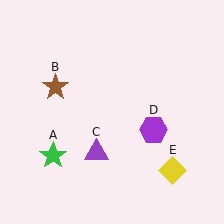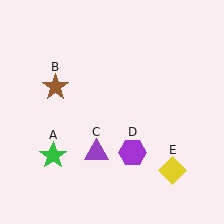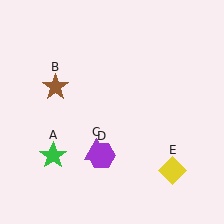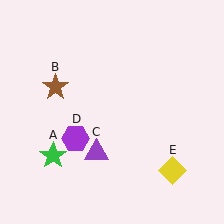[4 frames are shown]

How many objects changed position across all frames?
1 object changed position: purple hexagon (object D).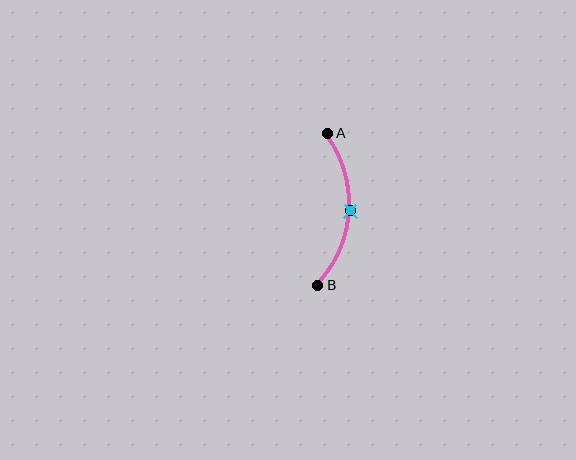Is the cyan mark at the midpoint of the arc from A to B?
Yes. The cyan mark lies on the arc at equal arc-length from both A and B — it is the arc midpoint.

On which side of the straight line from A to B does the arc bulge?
The arc bulges to the right of the straight line connecting A and B.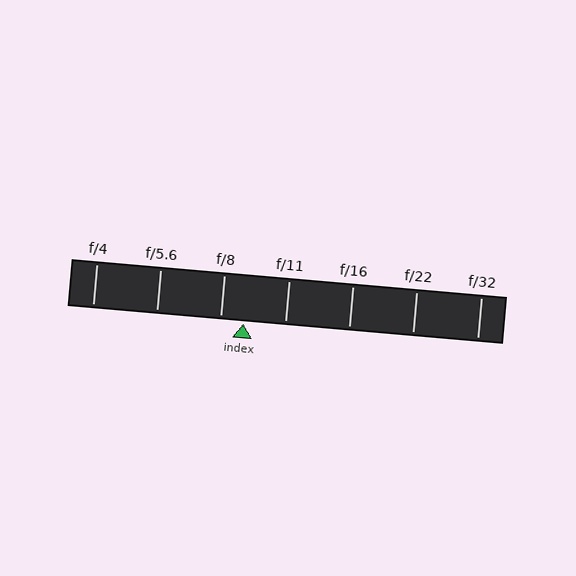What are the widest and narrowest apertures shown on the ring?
The widest aperture shown is f/4 and the narrowest is f/32.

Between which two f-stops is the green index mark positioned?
The index mark is between f/8 and f/11.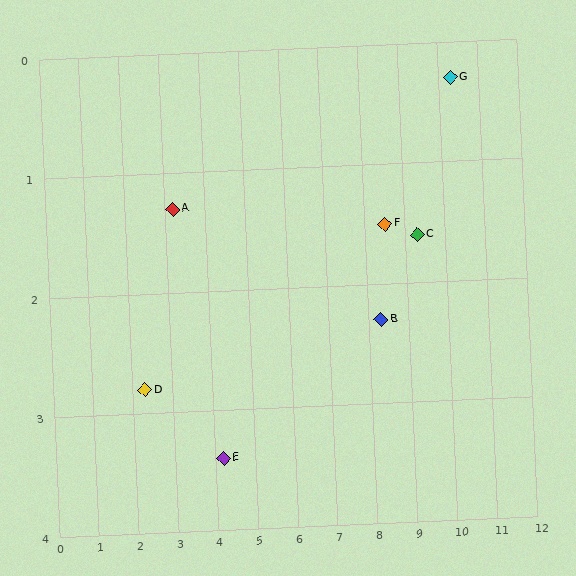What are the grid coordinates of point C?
Point C is at approximately (9.3, 1.6).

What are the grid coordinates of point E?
Point E is at approximately (4.2, 3.4).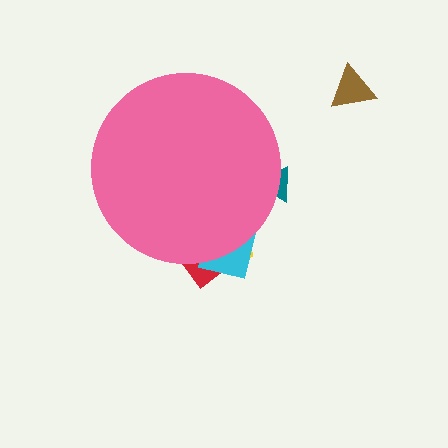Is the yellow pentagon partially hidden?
Yes, the yellow pentagon is partially hidden behind the pink circle.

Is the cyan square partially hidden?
Yes, the cyan square is partially hidden behind the pink circle.